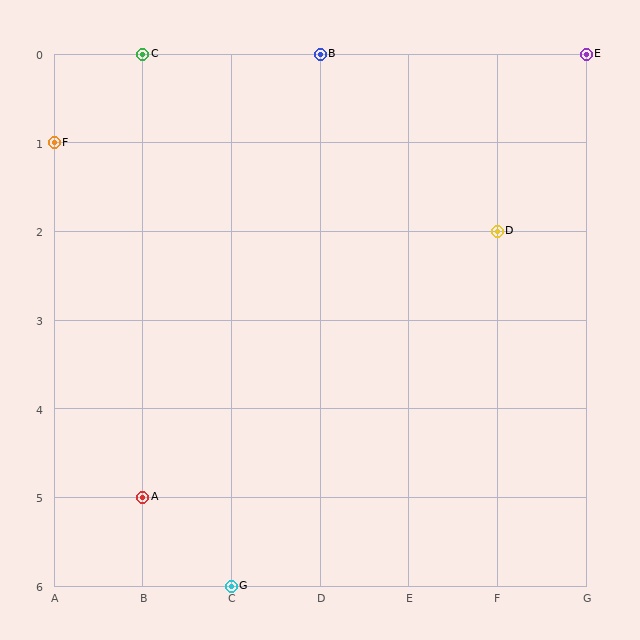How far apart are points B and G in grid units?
Points B and G are 1 column and 6 rows apart (about 6.1 grid units diagonally).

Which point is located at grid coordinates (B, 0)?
Point C is at (B, 0).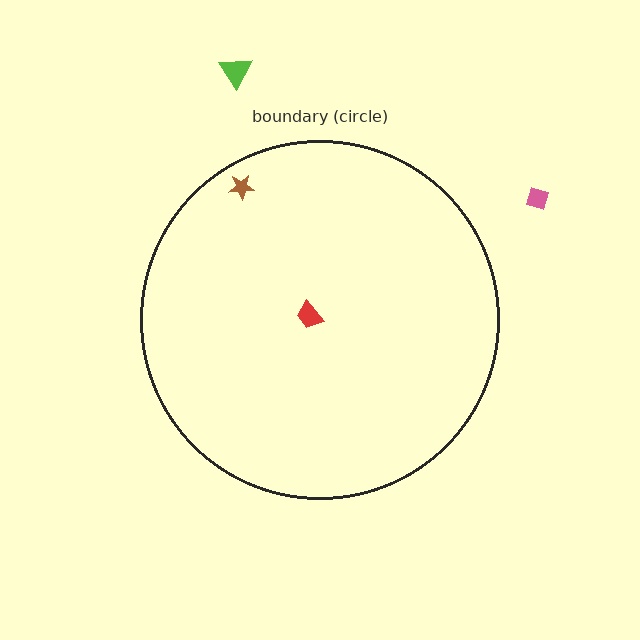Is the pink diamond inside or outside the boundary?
Outside.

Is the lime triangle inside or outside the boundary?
Outside.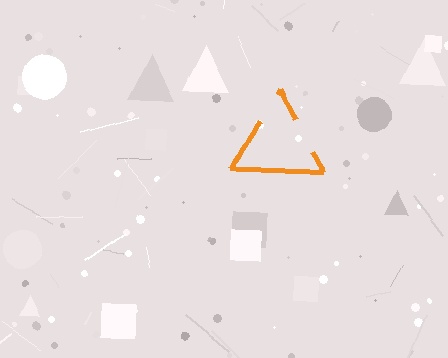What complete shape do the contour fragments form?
The contour fragments form a triangle.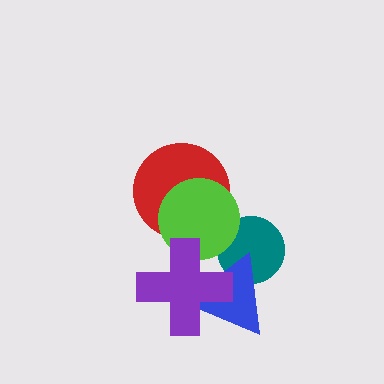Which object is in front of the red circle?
The lime circle is in front of the red circle.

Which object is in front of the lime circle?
The purple cross is in front of the lime circle.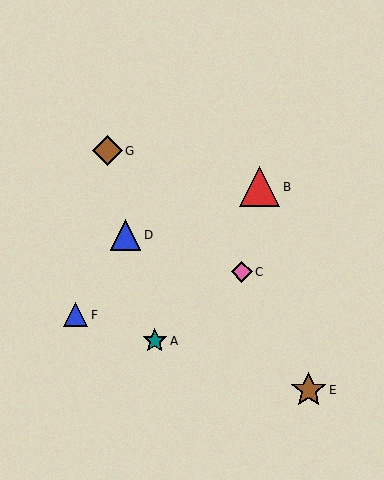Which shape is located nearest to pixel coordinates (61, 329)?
The blue triangle (labeled F) at (75, 315) is nearest to that location.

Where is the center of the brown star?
The center of the brown star is at (309, 390).